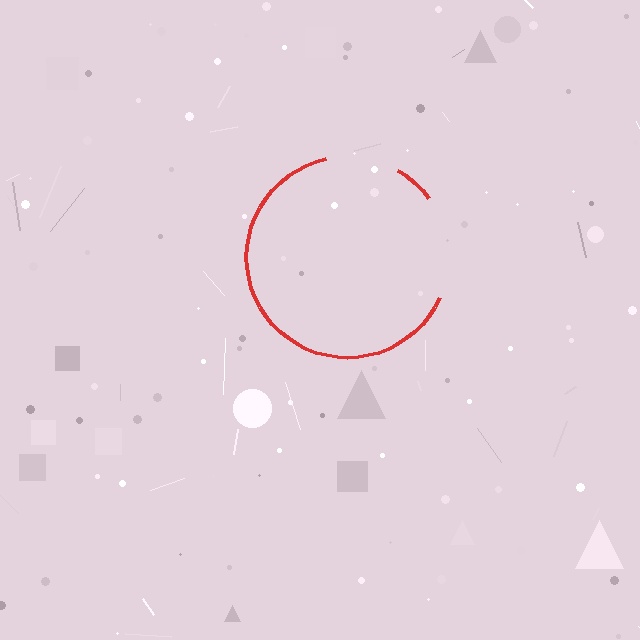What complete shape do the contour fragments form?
The contour fragments form a circle.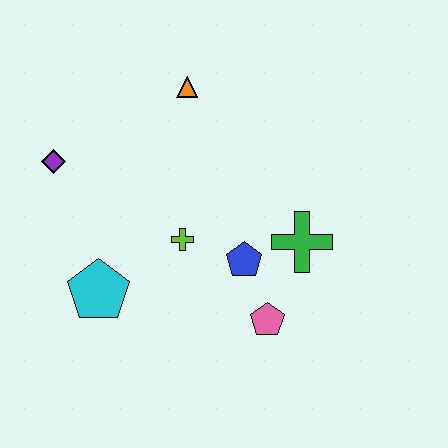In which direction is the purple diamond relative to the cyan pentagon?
The purple diamond is above the cyan pentagon.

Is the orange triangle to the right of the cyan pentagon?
Yes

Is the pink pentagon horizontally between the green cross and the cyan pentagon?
Yes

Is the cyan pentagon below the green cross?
Yes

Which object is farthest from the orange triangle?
The pink pentagon is farthest from the orange triangle.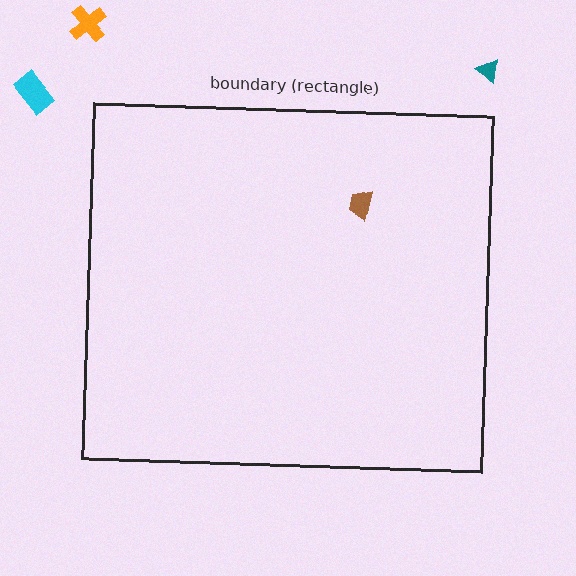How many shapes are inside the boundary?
1 inside, 3 outside.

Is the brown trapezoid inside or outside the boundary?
Inside.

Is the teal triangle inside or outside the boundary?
Outside.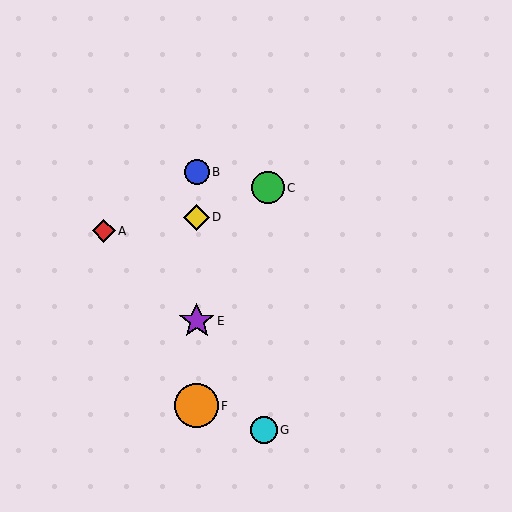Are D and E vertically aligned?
Yes, both are at x≈197.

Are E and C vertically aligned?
No, E is at x≈197 and C is at x≈268.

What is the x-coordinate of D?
Object D is at x≈197.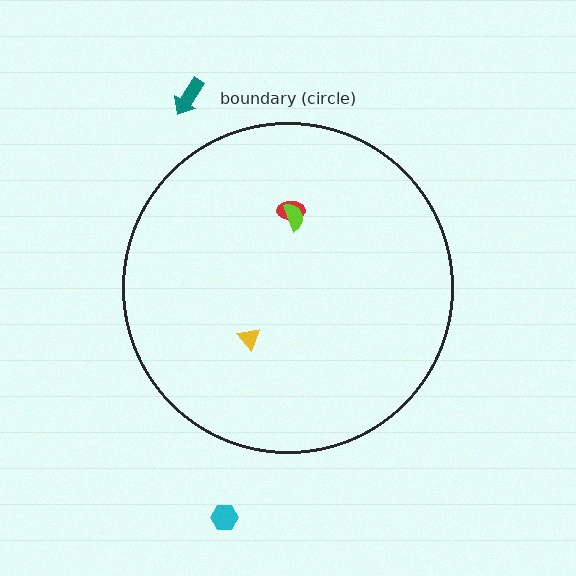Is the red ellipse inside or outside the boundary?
Inside.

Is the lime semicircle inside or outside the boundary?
Inside.